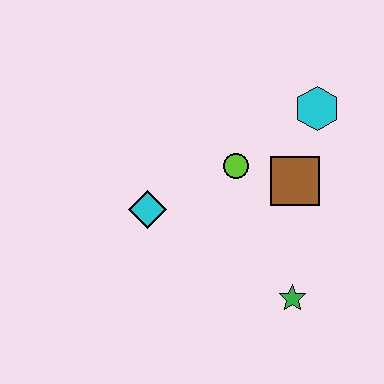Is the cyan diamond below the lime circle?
Yes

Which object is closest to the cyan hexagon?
The brown square is closest to the cyan hexagon.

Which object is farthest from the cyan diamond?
The cyan hexagon is farthest from the cyan diamond.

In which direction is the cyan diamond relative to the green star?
The cyan diamond is to the left of the green star.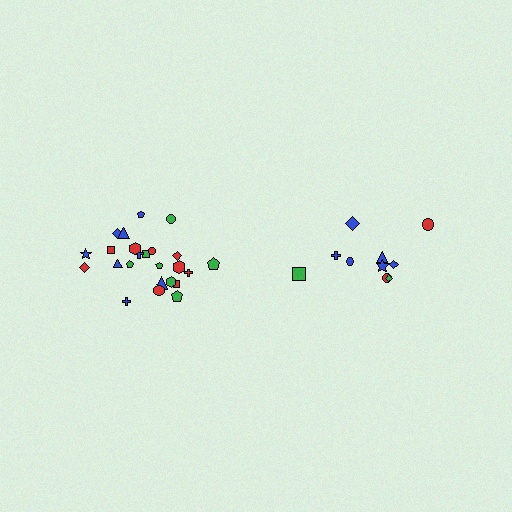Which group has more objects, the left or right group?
The left group.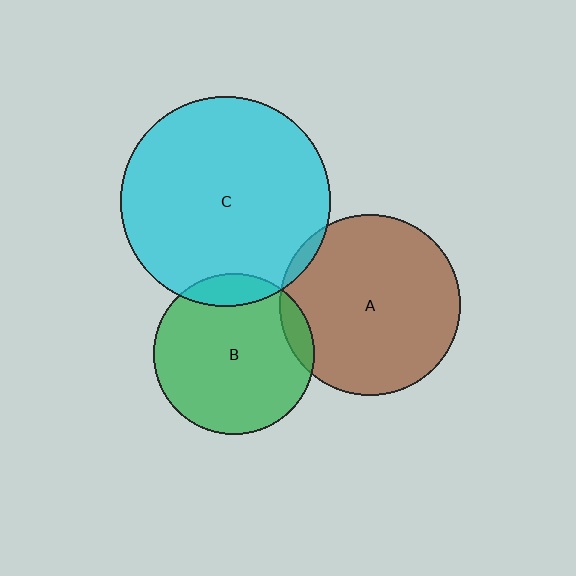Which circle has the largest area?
Circle C (cyan).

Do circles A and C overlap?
Yes.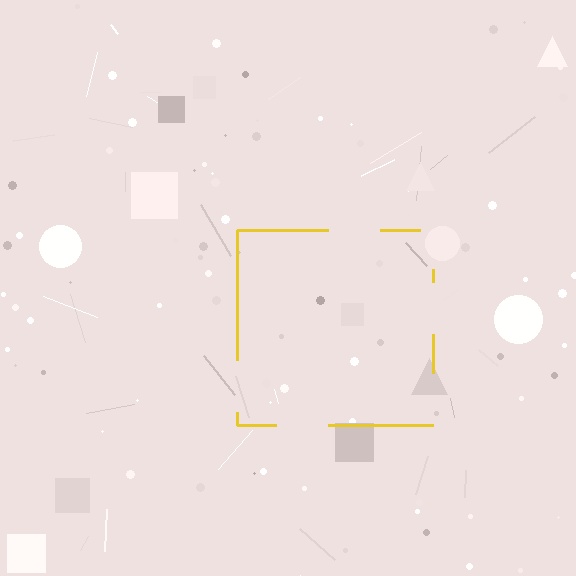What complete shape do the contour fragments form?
The contour fragments form a square.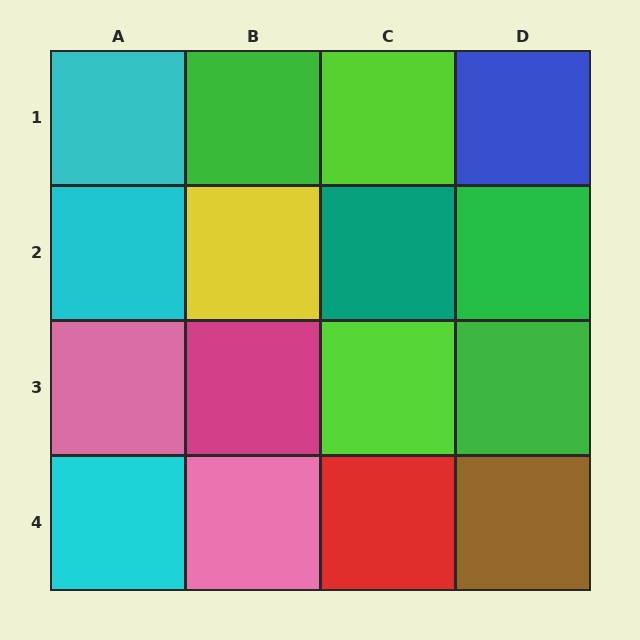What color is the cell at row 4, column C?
Red.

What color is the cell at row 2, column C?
Teal.